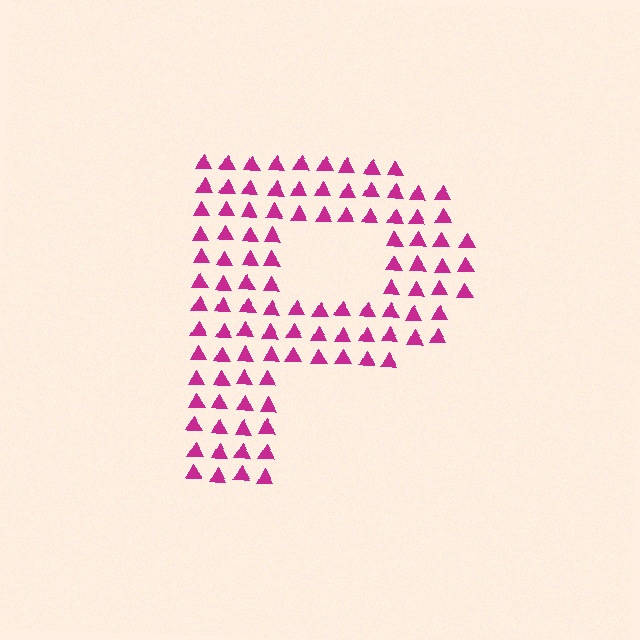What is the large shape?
The large shape is the letter P.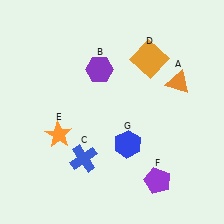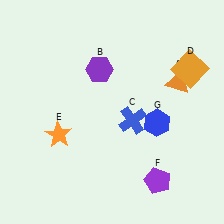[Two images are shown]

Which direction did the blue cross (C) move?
The blue cross (C) moved right.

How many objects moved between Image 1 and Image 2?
3 objects moved between the two images.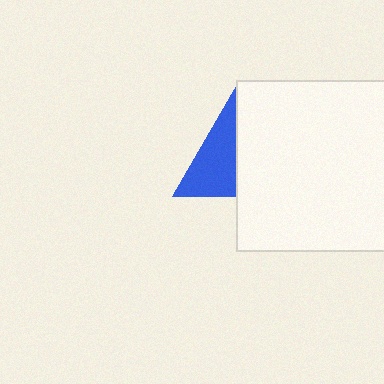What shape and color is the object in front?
The object in front is a white square.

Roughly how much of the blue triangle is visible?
About half of it is visible (roughly 46%).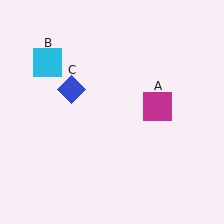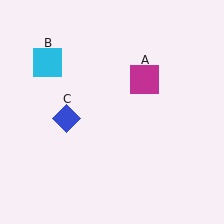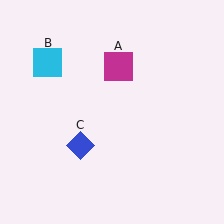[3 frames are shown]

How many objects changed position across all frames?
2 objects changed position: magenta square (object A), blue diamond (object C).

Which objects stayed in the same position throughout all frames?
Cyan square (object B) remained stationary.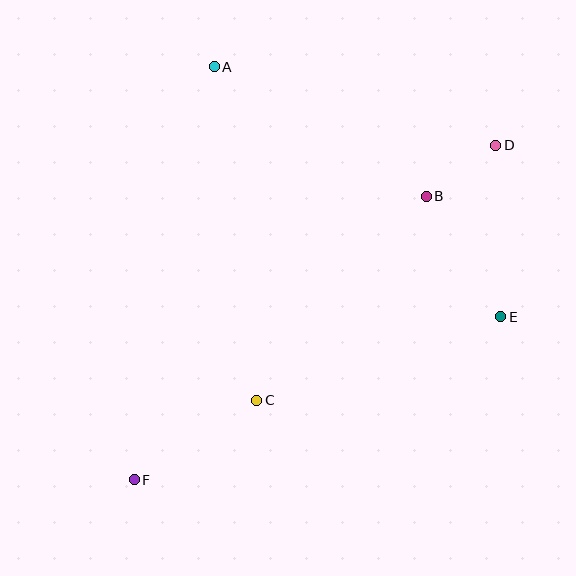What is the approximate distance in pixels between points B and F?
The distance between B and F is approximately 407 pixels.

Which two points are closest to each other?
Points B and D are closest to each other.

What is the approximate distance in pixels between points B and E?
The distance between B and E is approximately 142 pixels.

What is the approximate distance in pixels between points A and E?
The distance between A and E is approximately 380 pixels.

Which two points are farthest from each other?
Points D and F are farthest from each other.